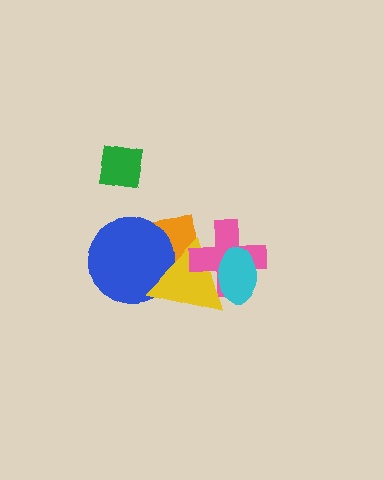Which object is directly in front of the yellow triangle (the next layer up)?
The pink cross is directly in front of the yellow triangle.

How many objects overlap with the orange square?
3 objects overlap with the orange square.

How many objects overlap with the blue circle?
2 objects overlap with the blue circle.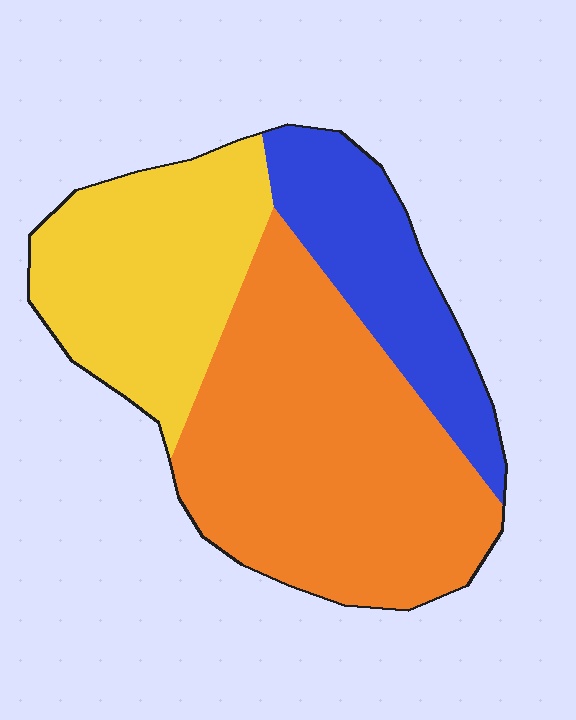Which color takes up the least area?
Blue, at roughly 20%.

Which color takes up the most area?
Orange, at roughly 50%.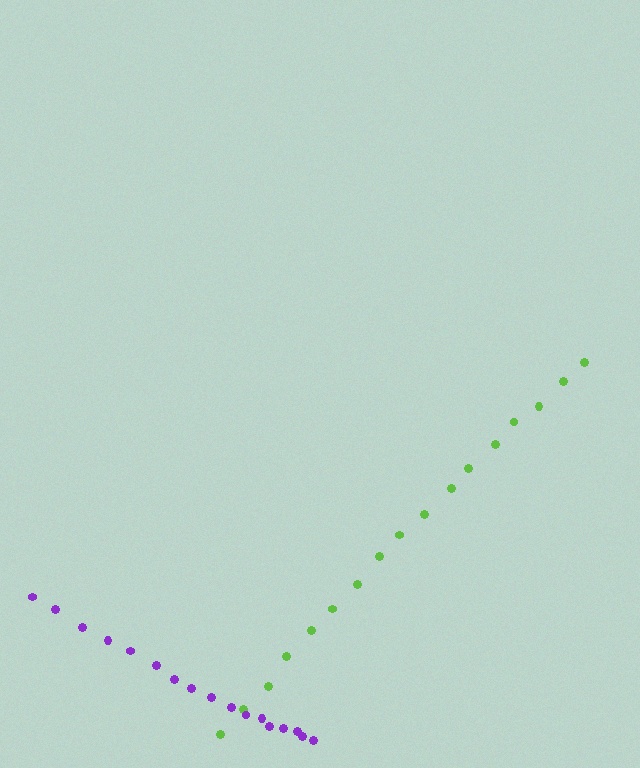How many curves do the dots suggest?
There are 2 distinct paths.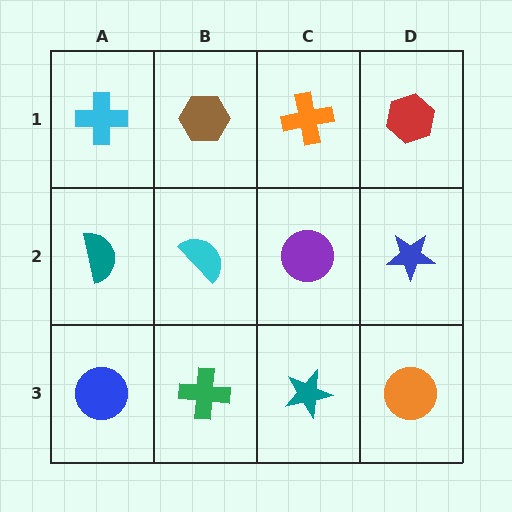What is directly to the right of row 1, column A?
A brown hexagon.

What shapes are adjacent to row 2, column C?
An orange cross (row 1, column C), a teal star (row 3, column C), a cyan semicircle (row 2, column B), a blue star (row 2, column D).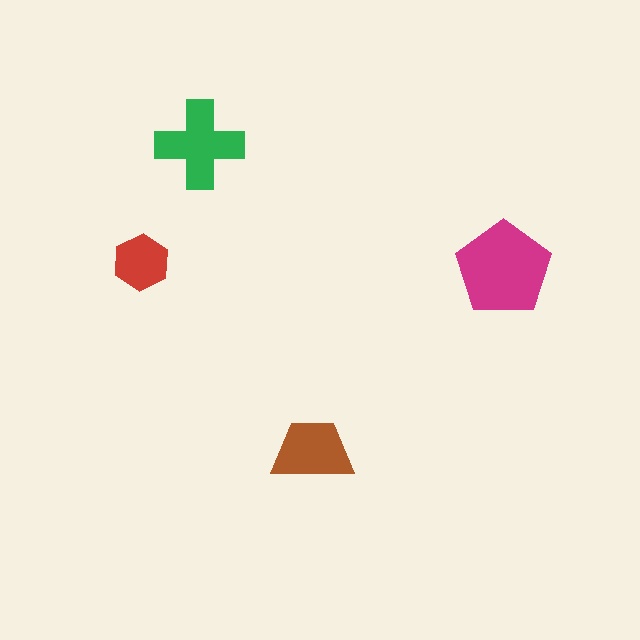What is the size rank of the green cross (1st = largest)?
2nd.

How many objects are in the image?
There are 4 objects in the image.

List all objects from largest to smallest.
The magenta pentagon, the green cross, the brown trapezoid, the red hexagon.